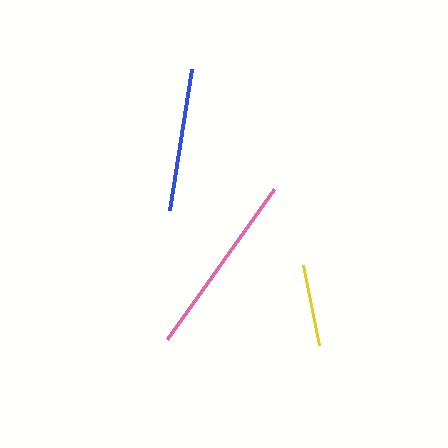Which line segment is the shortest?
The yellow line is the shortest at approximately 81 pixels.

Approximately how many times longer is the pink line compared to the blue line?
The pink line is approximately 1.3 times the length of the blue line.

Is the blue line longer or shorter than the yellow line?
The blue line is longer than the yellow line.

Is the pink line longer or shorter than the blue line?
The pink line is longer than the blue line.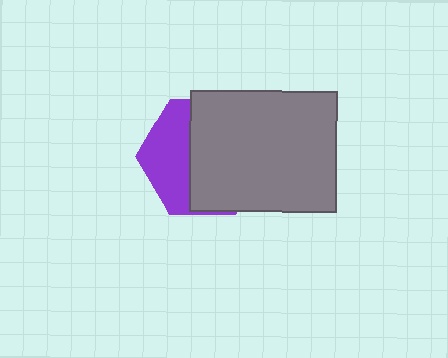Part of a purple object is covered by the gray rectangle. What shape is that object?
It is a hexagon.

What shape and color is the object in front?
The object in front is a gray rectangle.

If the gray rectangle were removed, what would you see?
You would see the complete purple hexagon.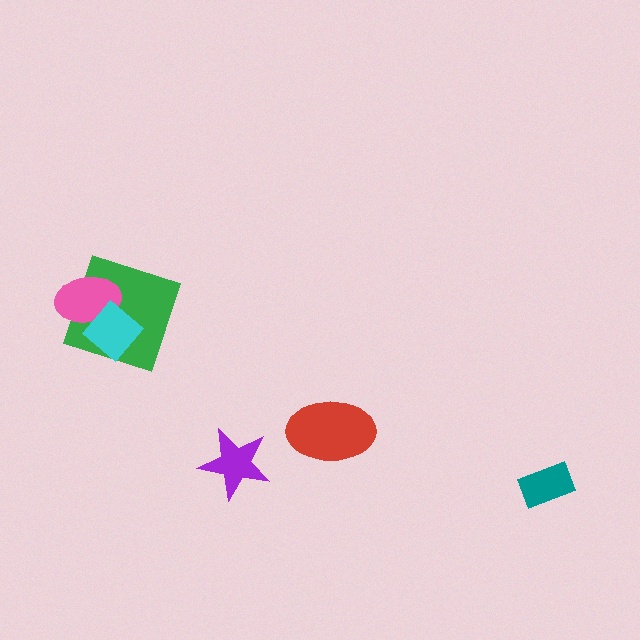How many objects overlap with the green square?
2 objects overlap with the green square.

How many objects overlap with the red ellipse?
0 objects overlap with the red ellipse.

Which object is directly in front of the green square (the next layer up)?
The pink ellipse is directly in front of the green square.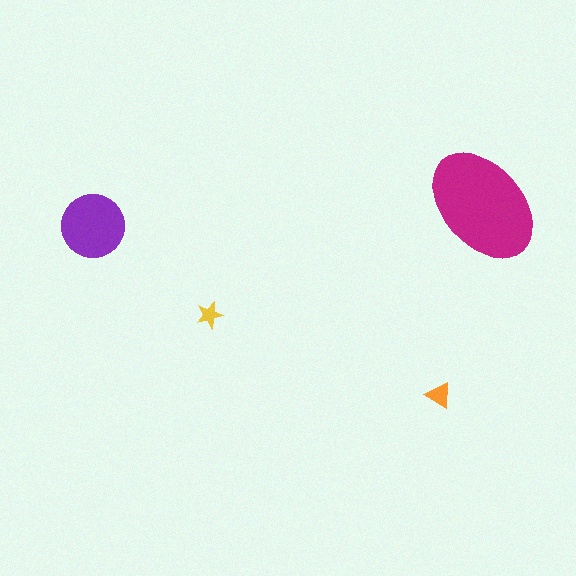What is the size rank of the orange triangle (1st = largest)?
3rd.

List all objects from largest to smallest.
The magenta ellipse, the purple circle, the orange triangle, the yellow star.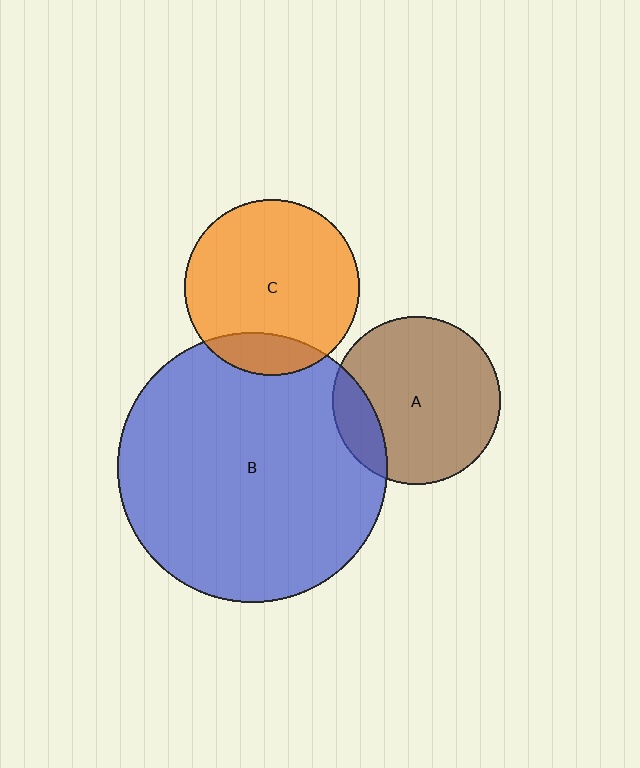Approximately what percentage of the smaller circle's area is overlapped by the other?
Approximately 15%.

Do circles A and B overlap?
Yes.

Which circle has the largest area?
Circle B (blue).